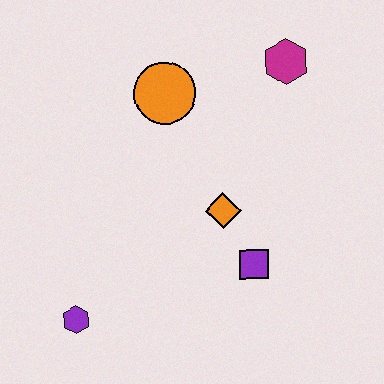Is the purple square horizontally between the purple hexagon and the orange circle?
No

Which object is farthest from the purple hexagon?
The magenta hexagon is farthest from the purple hexagon.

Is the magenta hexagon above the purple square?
Yes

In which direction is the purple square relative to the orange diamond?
The purple square is below the orange diamond.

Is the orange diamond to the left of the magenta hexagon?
Yes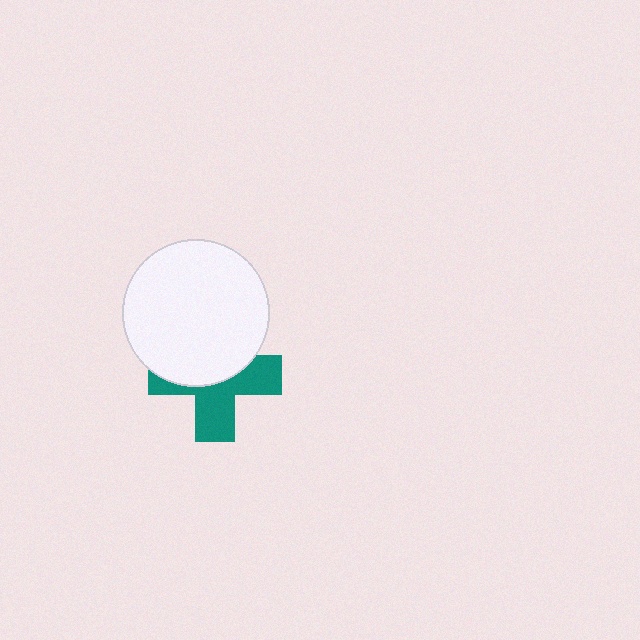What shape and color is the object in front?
The object in front is a white circle.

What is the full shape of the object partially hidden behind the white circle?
The partially hidden object is a teal cross.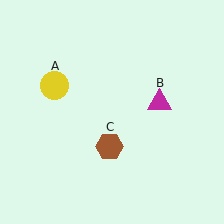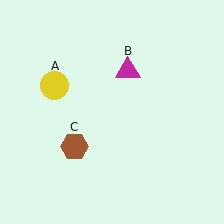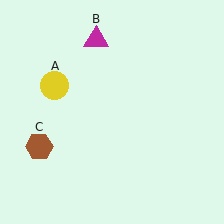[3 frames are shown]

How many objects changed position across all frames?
2 objects changed position: magenta triangle (object B), brown hexagon (object C).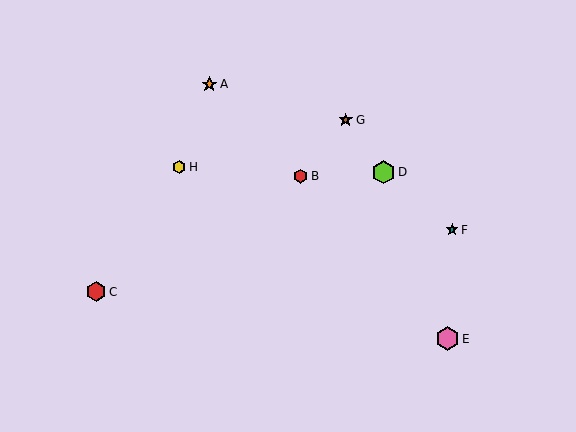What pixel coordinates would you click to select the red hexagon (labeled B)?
Click at (301, 176) to select the red hexagon B.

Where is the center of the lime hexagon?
The center of the lime hexagon is at (384, 172).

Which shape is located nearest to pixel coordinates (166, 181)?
The yellow hexagon (labeled H) at (179, 167) is nearest to that location.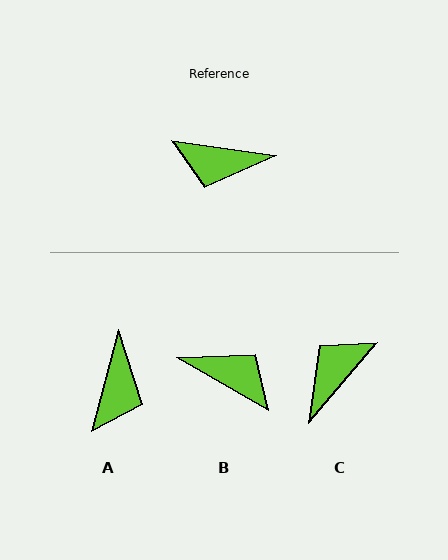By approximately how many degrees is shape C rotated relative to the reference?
Approximately 122 degrees clockwise.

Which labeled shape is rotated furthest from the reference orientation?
B, about 159 degrees away.